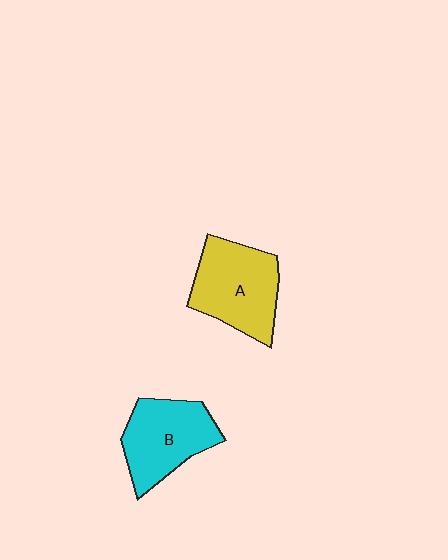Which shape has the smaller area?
Shape B (cyan).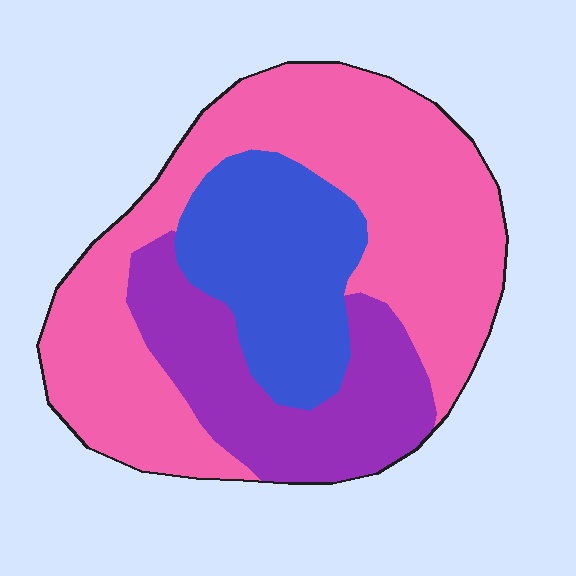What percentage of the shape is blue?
Blue takes up about one quarter (1/4) of the shape.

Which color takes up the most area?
Pink, at roughly 55%.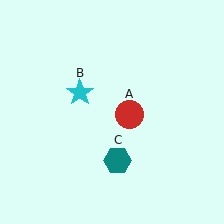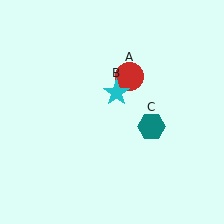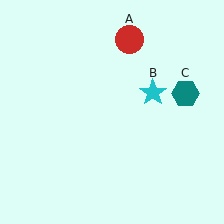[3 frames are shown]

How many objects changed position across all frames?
3 objects changed position: red circle (object A), cyan star (object B), teal hexagon (object C).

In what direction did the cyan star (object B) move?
The cyan star (object B) moved right.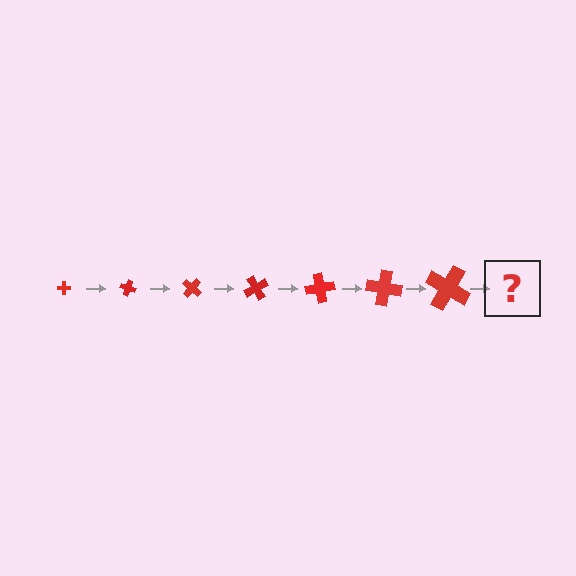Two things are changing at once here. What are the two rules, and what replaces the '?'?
The two rules are that the cross grows larger each step and it rotates 20 degrees each step. The '?' should be a cross, larger than the previous one and rotated 140 degrees from the start.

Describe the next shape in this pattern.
It should be a cross, larger than the previous one and rotated 140 degrees from the start.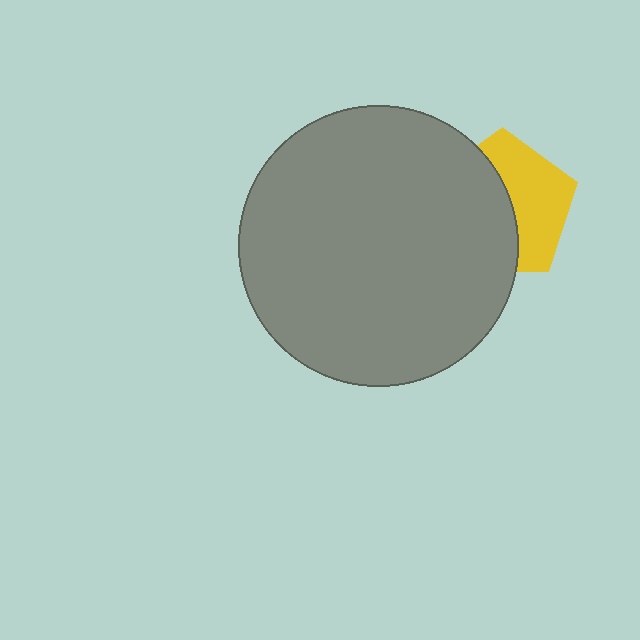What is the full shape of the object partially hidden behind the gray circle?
The partially hidden object is a yellow pentagon.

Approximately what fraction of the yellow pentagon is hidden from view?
Roughly 54% of the yellow pentagon is hidden behind the gray circle.